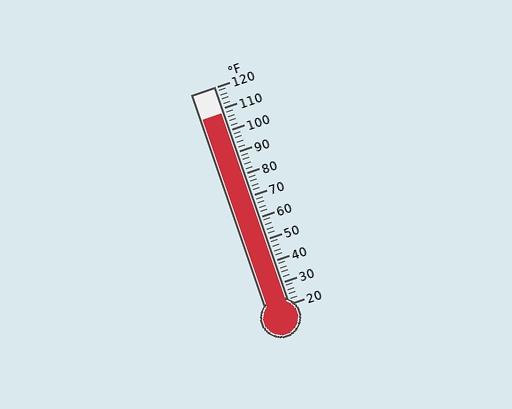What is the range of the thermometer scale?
The thermometer scale ranges from 20°F to 120°F.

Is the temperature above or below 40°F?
The temperature is above 40°F.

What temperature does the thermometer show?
The thermometer shows approximately 108°F.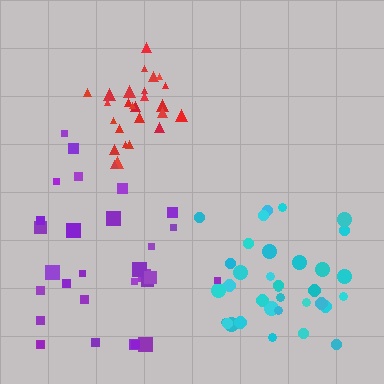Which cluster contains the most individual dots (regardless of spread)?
Cyan (34).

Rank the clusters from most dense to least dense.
red, cyan, purple.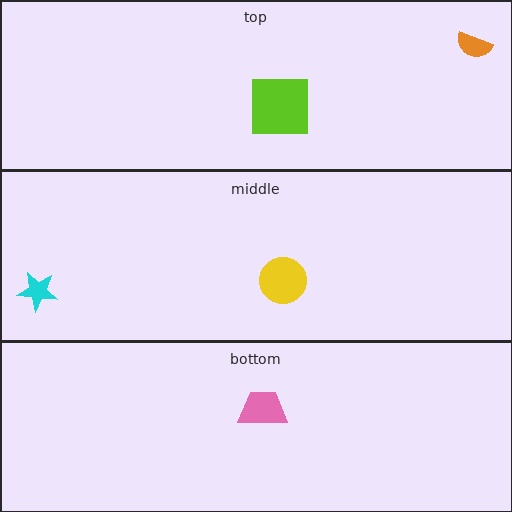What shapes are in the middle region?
The yellow circle, the cyan star.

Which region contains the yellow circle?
The middle region.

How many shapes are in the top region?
2.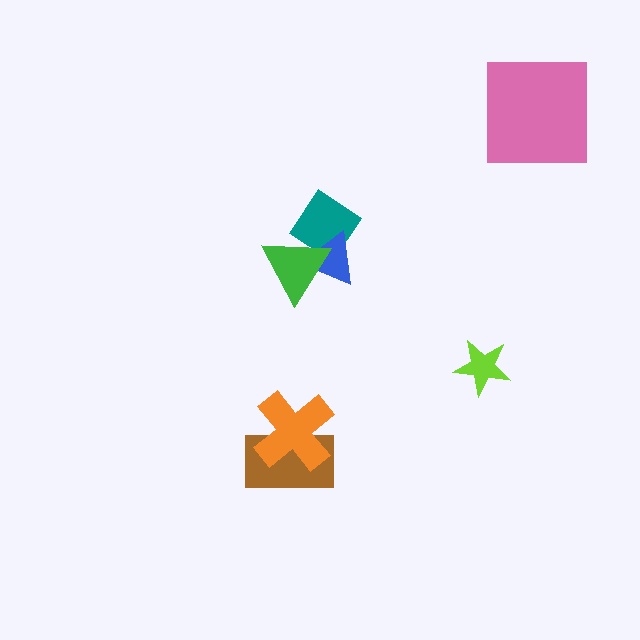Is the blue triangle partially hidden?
Yes, it is partially covered by another shape.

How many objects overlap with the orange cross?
1 object overlaps with the orange cross.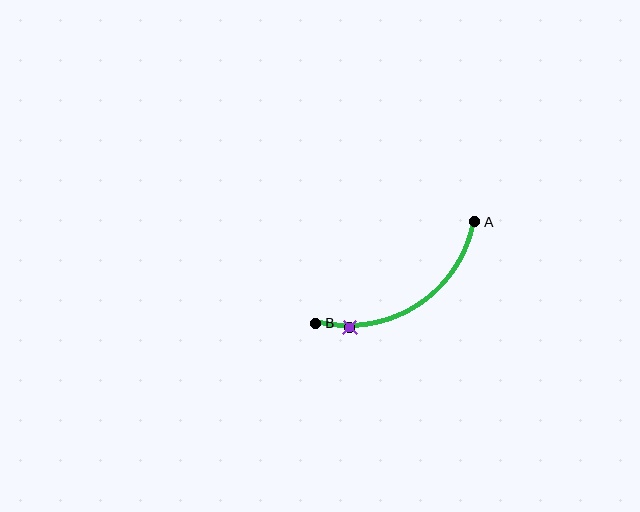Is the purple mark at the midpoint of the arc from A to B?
No. The purple mark lies on the arc but is closer to endpoint B. The arc midpoint would be at the point on the curve equidistant along the arc from both A and B.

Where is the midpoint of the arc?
The arc midpoint is the point on the curve farthest from the straight line joining A and B. It sits below that line.